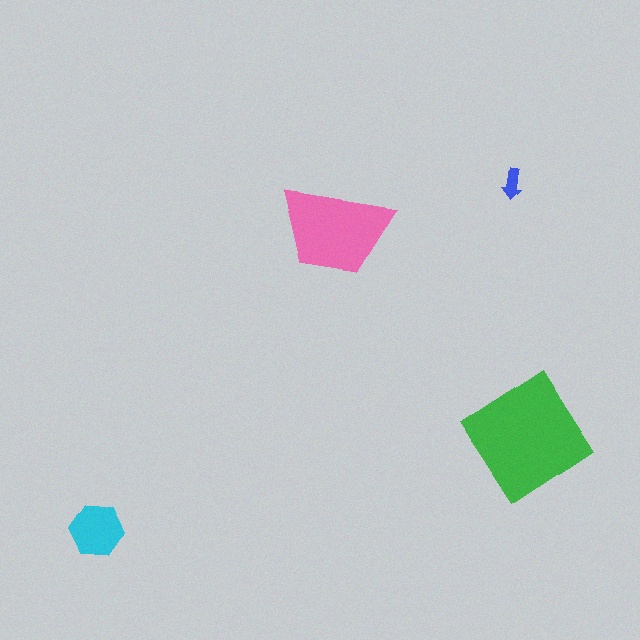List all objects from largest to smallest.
The green diamond, the pink trapezoid, the cyan hexagon, the blue arrow.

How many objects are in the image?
There are 4 objects in the image.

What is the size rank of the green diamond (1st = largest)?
1st.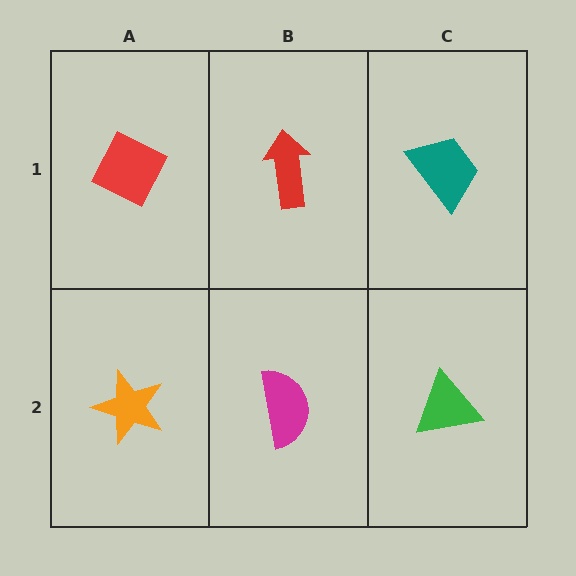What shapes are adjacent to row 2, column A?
A red diamond (row 1, column A), a magenta semicircle (row 2, column B).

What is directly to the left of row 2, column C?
A magenta semicircle.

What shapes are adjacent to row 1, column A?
An orange star (row 2, column A), a red arrow (row 1, column B).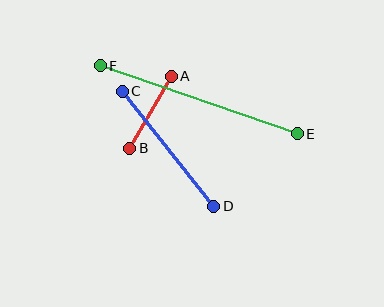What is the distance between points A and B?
The distance is approximately 83 pixels.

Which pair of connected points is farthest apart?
Points E and F are farthest apart.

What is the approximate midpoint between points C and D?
The midpoint is at approximately (168, 149) pixels.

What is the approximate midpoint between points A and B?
The midpoint is at approximately (151, 112) pixels.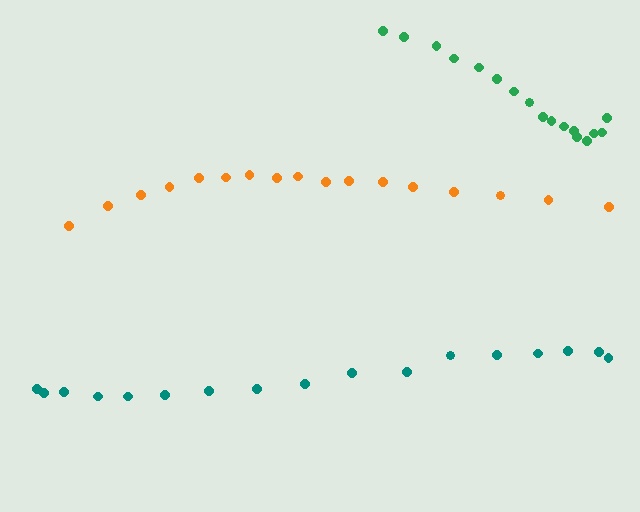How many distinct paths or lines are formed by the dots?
There are 3 distinct paths.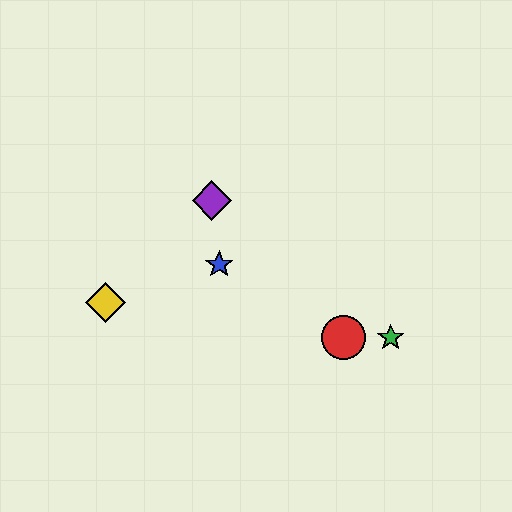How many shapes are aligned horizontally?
2 shapes (the red circle, the green star) are aligned horizontally.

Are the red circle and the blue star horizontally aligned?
No, the red circle is at y≈338 and the blue star is at y≈264.